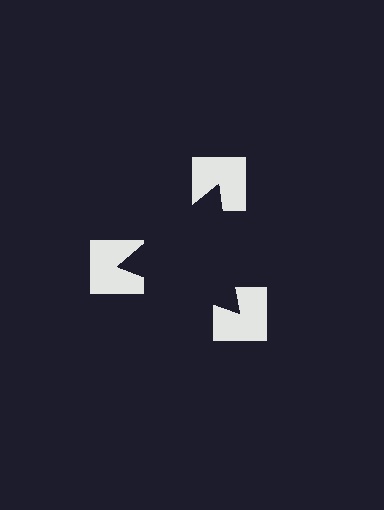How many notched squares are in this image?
There are 3 — one at each vertex of the illusory triangle.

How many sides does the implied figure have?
3 sides.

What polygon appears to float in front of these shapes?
An illusory triangle — its edges are inferred from the aligned wedge cuts in the notched squares, not physically drawn.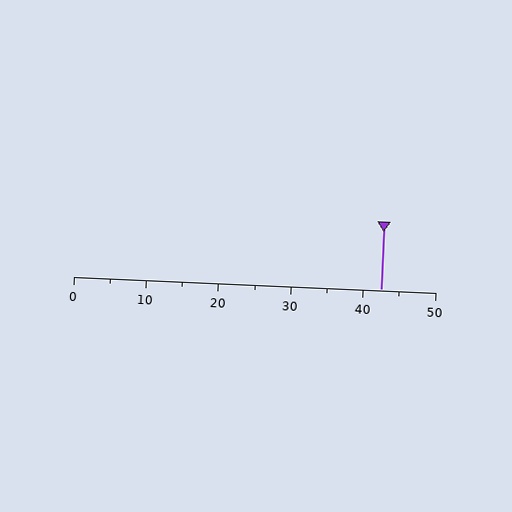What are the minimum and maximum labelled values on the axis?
The axis runs from 0 to 50.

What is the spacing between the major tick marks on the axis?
The major ticks are spaced 10 apart.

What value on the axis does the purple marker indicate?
The marker indicates approximately 42.5.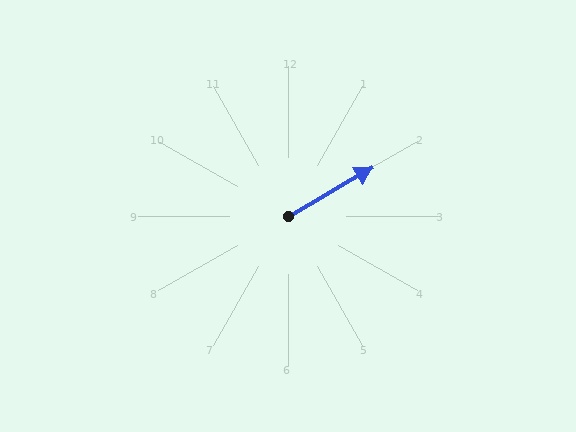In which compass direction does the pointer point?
Northeast.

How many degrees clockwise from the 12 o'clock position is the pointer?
Approximately 60 degrees.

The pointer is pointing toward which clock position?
Roughly 2 o'clock.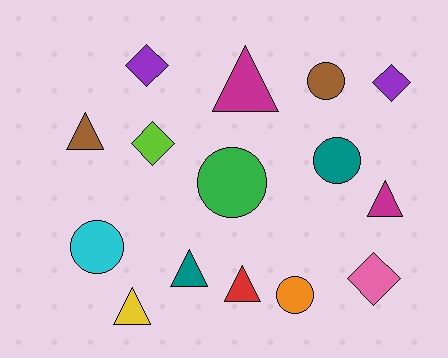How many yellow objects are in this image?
There is 1 yellow object.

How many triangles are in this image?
There are 6 triangles.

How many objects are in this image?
There are 15 objects.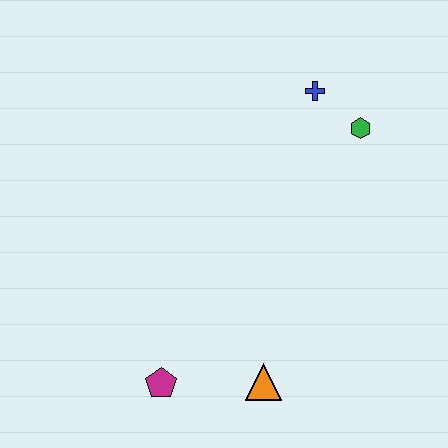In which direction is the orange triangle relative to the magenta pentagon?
The orange triangle is to the right of the magenta pentagon.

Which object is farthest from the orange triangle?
The blue cross is farthest from the orange triangle.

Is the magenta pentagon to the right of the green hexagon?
No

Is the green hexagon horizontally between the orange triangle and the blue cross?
No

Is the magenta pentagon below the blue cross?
Yes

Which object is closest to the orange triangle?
The magenta pentagon is closest to the orange triangle.